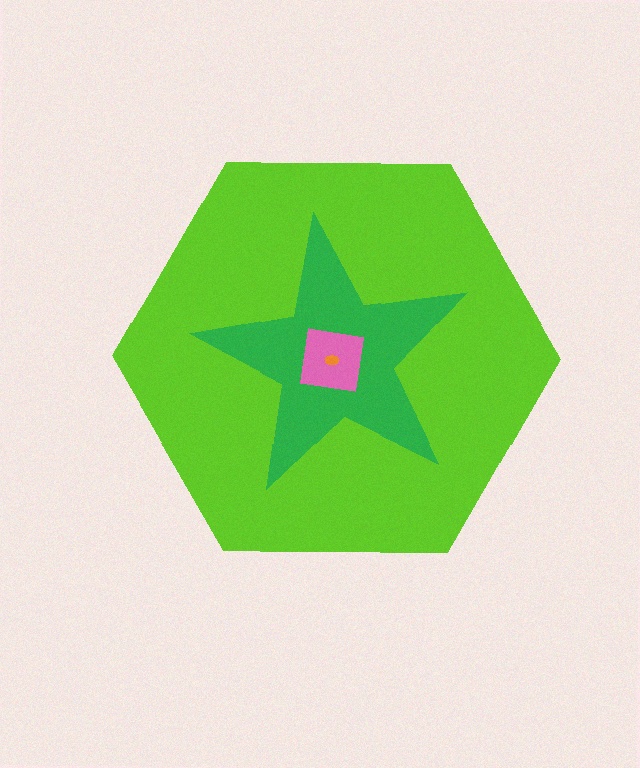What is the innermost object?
The orange ellipse.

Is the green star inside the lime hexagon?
Yes.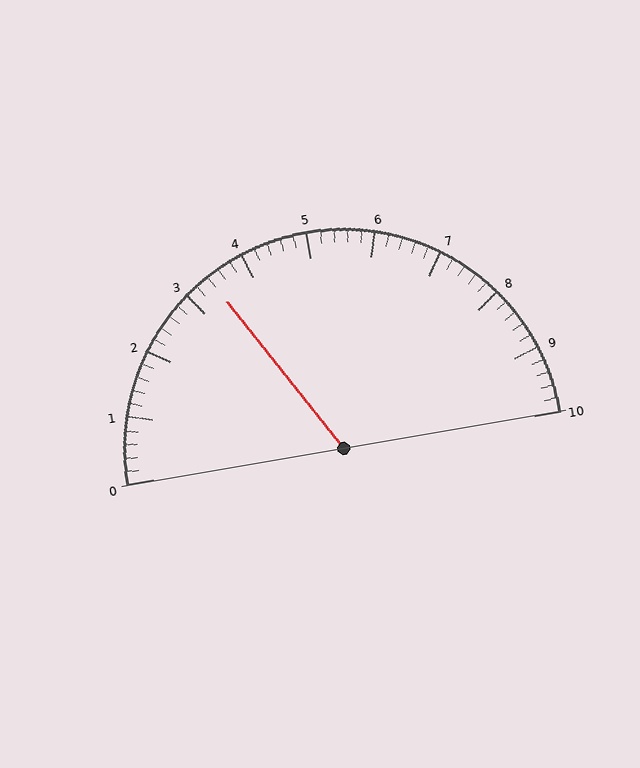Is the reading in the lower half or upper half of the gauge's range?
The reading is in the lower half of the range (0 to 10).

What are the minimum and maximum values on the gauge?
The gauge ranges from 0 to 10.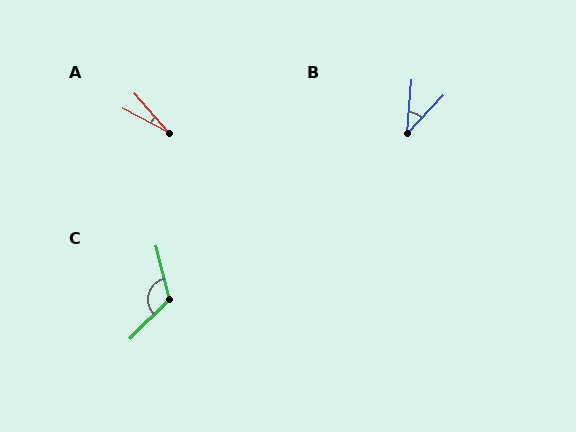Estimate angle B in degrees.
Approximately 38 degrees.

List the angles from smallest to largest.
A (21°), B (38°), C (121°).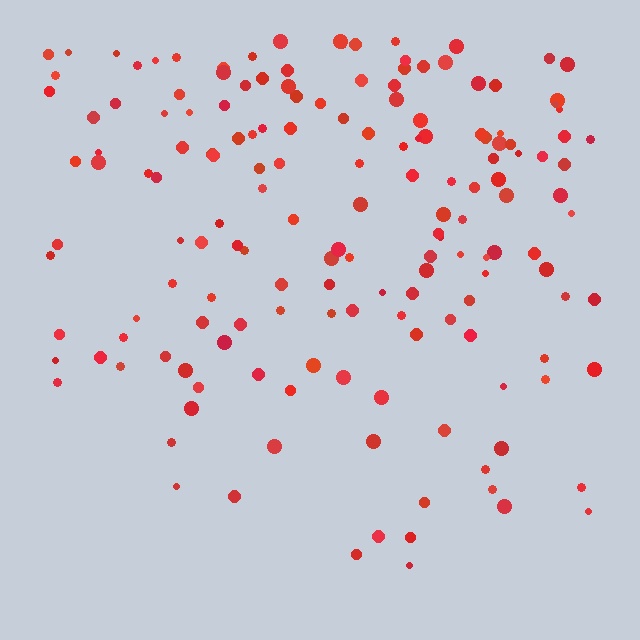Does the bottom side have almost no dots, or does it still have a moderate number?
Still a moderate number, just noticeably fewer than the top.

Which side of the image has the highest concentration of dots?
The top.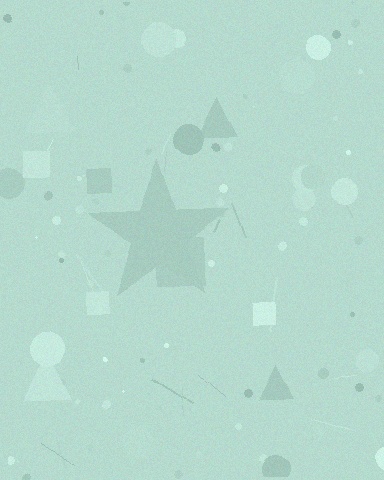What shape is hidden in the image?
A star is hidden in the image.